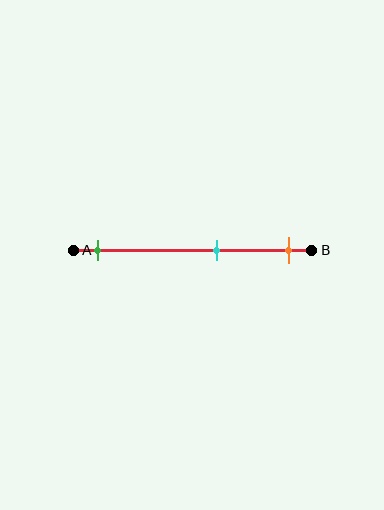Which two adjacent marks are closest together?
The cyan and orange marks are the closest adjacent pair.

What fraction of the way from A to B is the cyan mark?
The cyan mark is approximately 60% (0.6) of the way from A to B.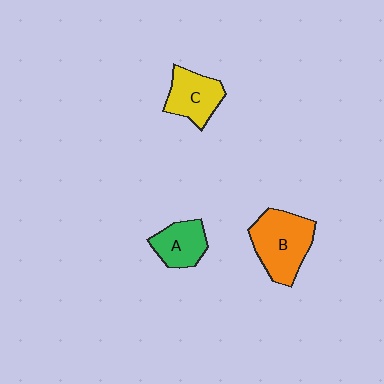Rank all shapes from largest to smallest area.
From largest to smallest: B (orange), C (yellow), A (green).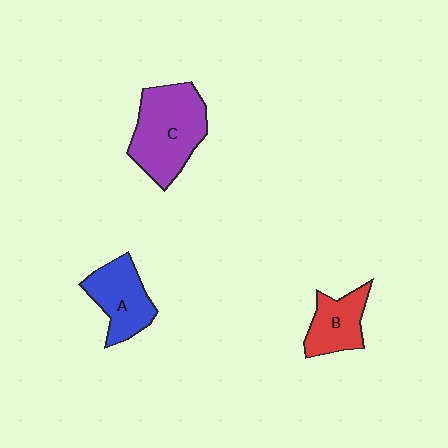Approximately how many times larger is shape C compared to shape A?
Approximately 1.5 times.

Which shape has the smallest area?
Shape B (red).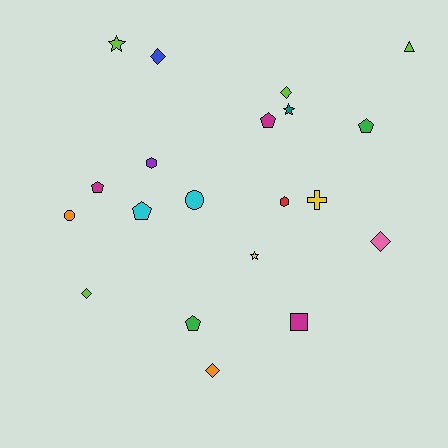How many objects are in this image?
There are 20 objects.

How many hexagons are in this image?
There are 2 hexagons.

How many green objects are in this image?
There are 2 green objects.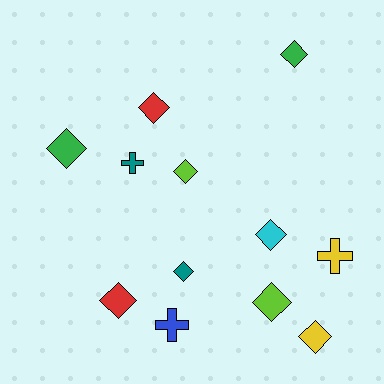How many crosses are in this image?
There are 3 crosses.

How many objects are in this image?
There are 12 objects.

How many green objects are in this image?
There are 2 green objects.